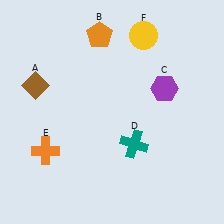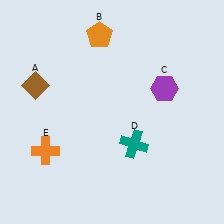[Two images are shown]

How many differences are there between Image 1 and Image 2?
There is 1 difference between the two images.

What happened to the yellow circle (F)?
The yellow circle (F) was removed in Image 2. It was in the top-right area of Image 1.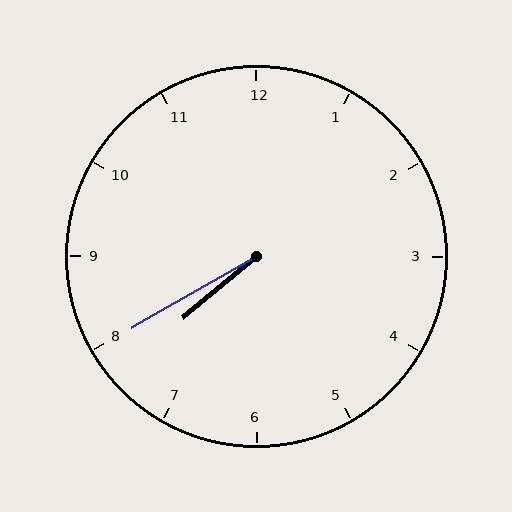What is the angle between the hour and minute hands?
Approximately 10 degrees.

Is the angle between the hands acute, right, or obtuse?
It is acute.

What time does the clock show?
7:40.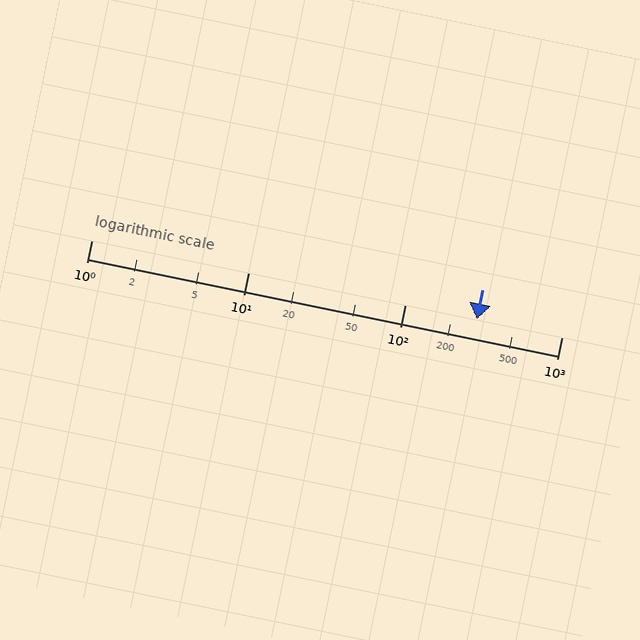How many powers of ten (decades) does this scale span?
The scale spans 3 decades, from 1 to 1000.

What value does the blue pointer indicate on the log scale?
The pointer indicates approximately 290.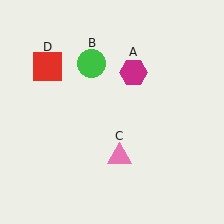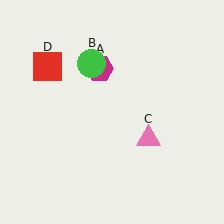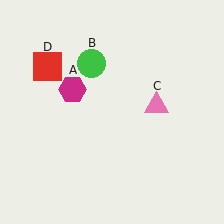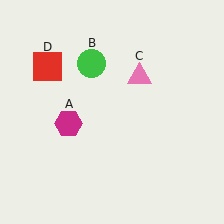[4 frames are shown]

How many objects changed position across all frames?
2 objects changed position: magenta hexagon (object A), pink triangle (object C).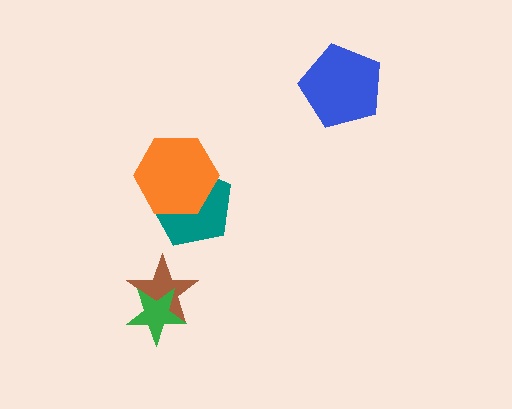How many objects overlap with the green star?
1 object overlaps with the green star.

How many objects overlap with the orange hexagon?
1 object overlaps with the orange hexagon.